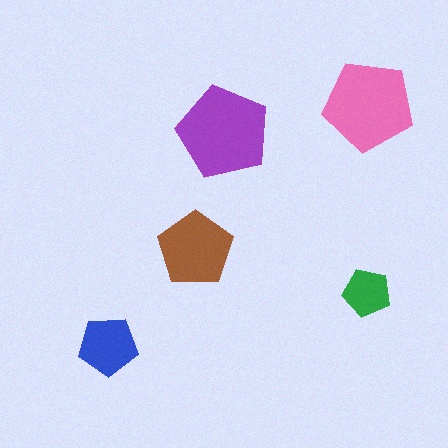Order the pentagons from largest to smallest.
the purple one, the pink one, the brown one, the blue one, the green one.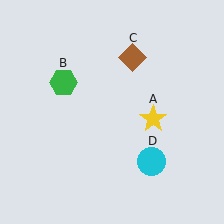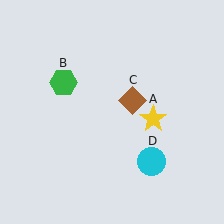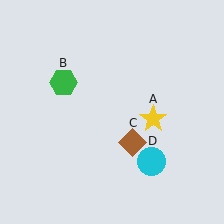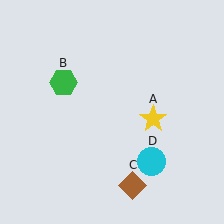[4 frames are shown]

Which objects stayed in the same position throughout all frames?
Yellow star (object A) and green hexagon (object B) and cyan circle (object D) remained stationary.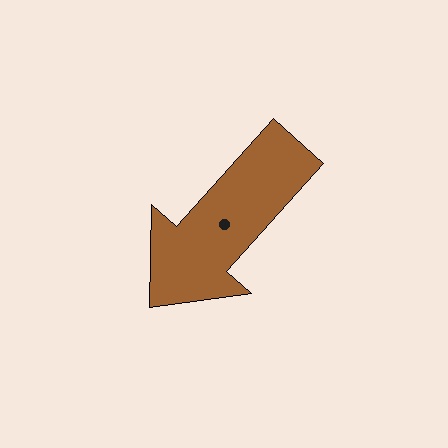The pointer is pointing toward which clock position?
Roughly 7 o'clock.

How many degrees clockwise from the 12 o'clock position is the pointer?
Approximately 222 degrees.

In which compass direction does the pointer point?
Southwest.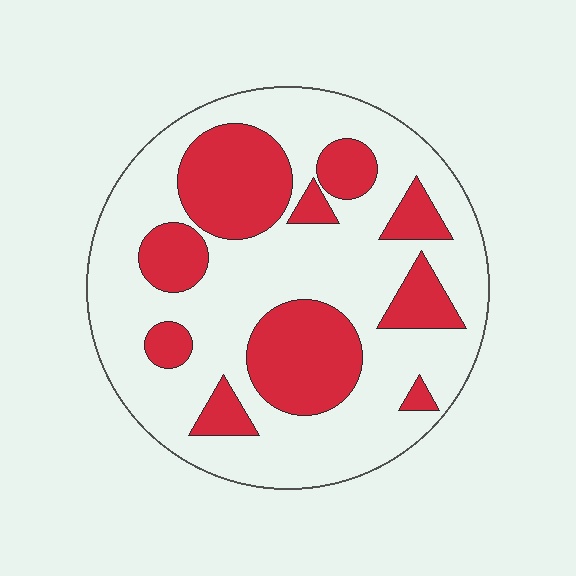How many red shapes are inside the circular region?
10.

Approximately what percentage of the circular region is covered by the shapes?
Approximately 30%.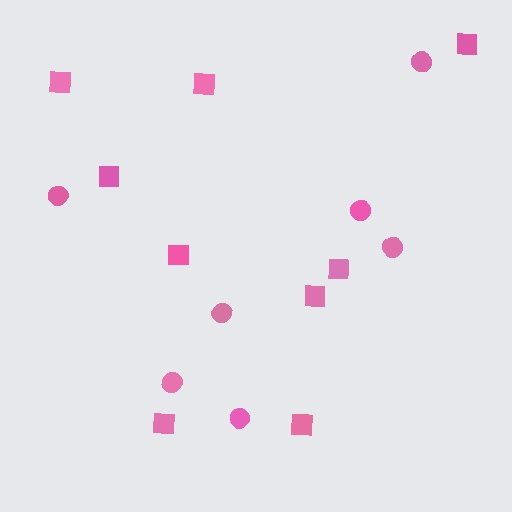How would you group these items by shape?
There are 2 groups: one group of squares (9) and one group of circles (7).